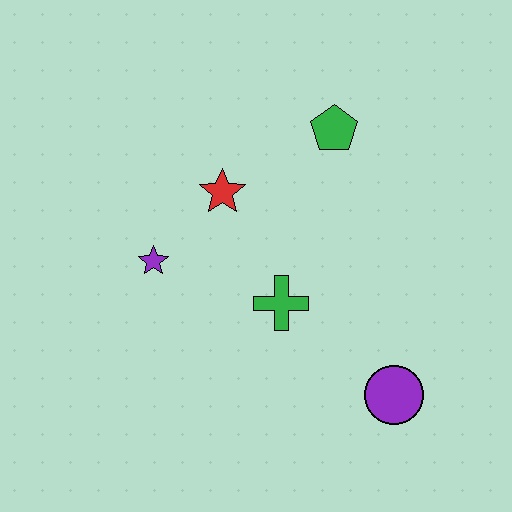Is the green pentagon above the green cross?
Yes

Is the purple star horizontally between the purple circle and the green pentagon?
No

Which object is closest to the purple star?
The red star is closest to the purple star.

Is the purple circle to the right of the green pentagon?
Yes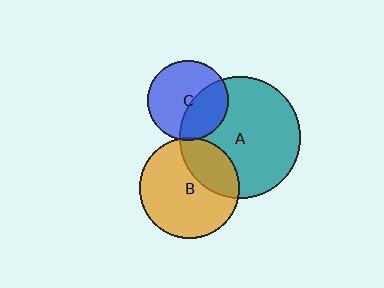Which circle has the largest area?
Circle A (teal).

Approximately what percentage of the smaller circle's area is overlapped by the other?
Approximately 40%.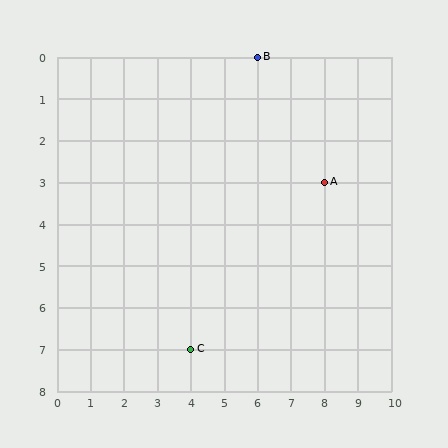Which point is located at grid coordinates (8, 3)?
Point A is at (8, 3).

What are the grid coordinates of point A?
Point A is at grid coordinates (8, 3).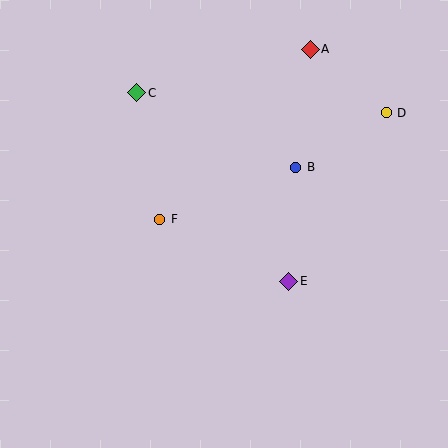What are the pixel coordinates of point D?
Point D is at (386, 113).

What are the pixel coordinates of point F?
Point F is at (160, 219).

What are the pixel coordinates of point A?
Point A is at (310, 49).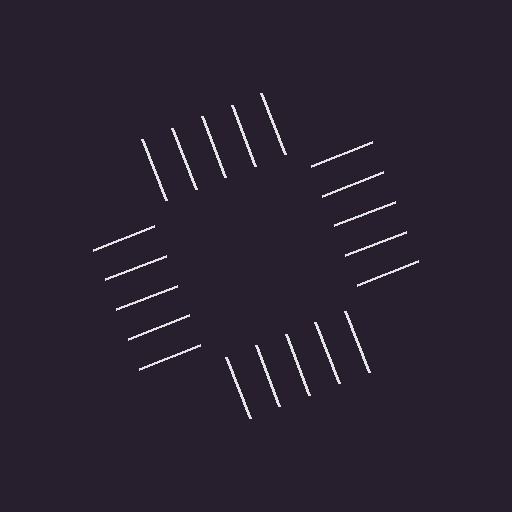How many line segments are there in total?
20 — 5 along each of the 4 edges.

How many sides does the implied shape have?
4 sides — the line-ends trace a square.